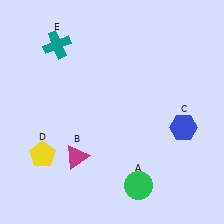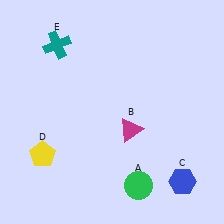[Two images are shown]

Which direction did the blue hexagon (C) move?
The blue hexagon (C) moved down.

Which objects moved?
The objects that moved are: the magenta triangle (B), the blue hexagon (C).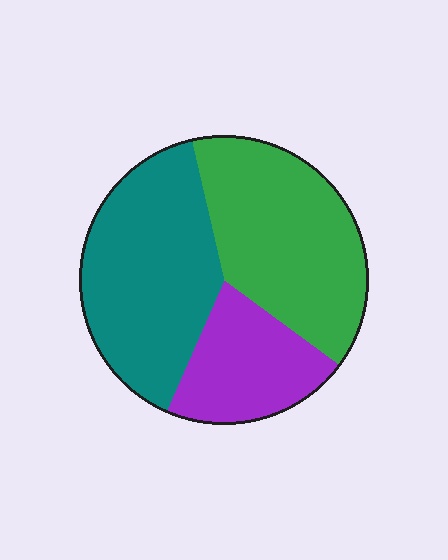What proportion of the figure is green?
Green covers about 40% of the figure.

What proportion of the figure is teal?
Teal covers around 40% of the figure.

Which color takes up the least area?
Purple, at roughly 20%.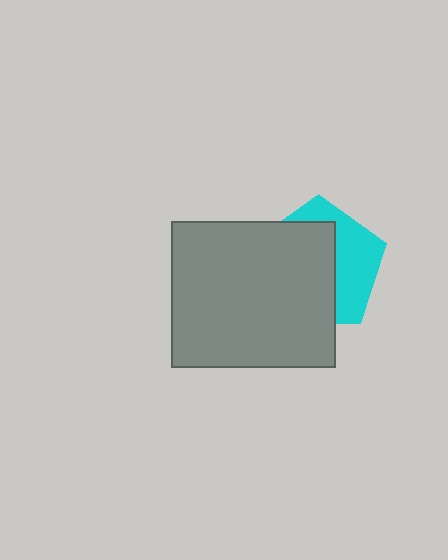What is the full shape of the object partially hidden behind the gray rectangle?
The partially hidden object is a cyan pentagon.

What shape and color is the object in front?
The object in front is a gray rectangle.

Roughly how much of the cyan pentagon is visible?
A small part of it is visible (roughly 40%).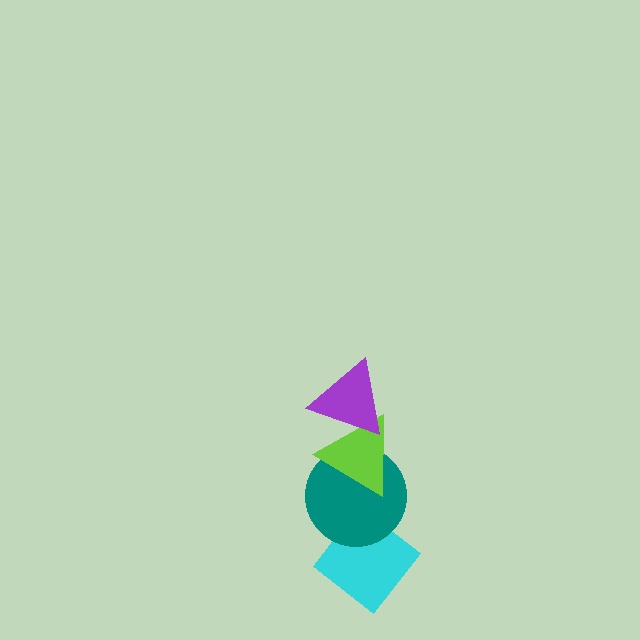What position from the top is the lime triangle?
The lime triangle is 2nd from the top.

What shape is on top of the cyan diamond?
The teal circle is on top of the cyan diamond.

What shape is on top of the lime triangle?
The purple triangle is on top of the lime triangle.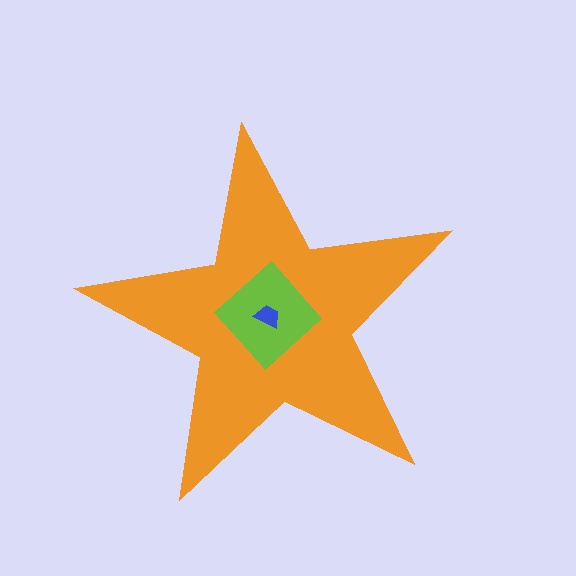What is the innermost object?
The blue trapezoid.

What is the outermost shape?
The orange star.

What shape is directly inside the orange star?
The lime diamond.